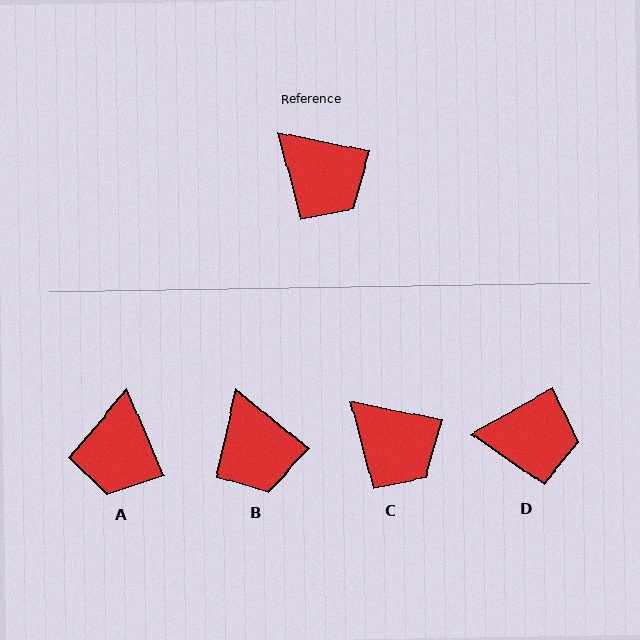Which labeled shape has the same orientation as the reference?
C.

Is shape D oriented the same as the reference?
No, it is off by about 41 degrees.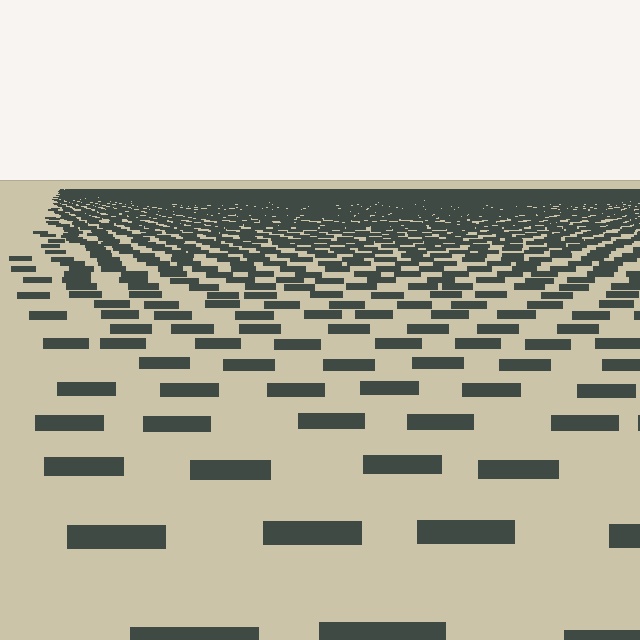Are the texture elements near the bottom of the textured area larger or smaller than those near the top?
Larger. Near the bottom, elements are closer to the viewer and appear at a bigger on-screen size.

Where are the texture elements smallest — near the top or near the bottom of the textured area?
Near the top.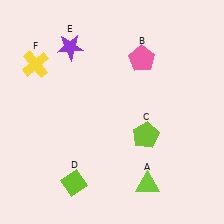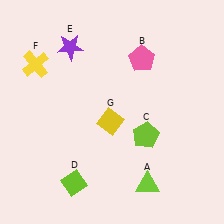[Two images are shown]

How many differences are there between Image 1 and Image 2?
There is 1 difference between the two images.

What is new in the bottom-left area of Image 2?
A yellow diamond (G) was added in the bottom-left area of Image 2.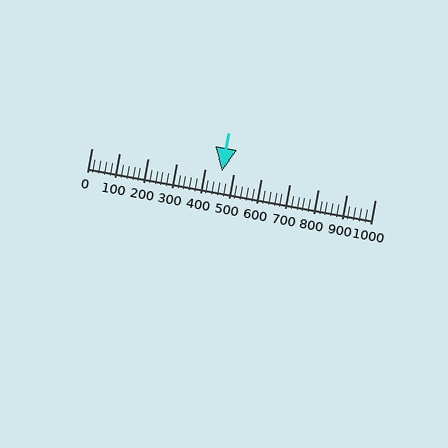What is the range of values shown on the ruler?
The ruler shows values from 0 to 1000.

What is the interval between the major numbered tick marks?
The major tick marks are spaced 100 units apart.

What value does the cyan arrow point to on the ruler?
The cyan arrow points to approximately 460.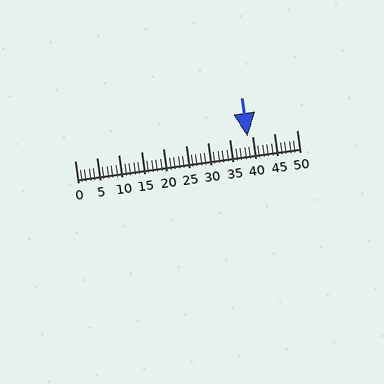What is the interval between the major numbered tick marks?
The major tick marks are spaced 5 units apart.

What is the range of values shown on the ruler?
The ruler shows values from 0 to 50.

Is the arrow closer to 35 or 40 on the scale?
The arrow is closer to 40.